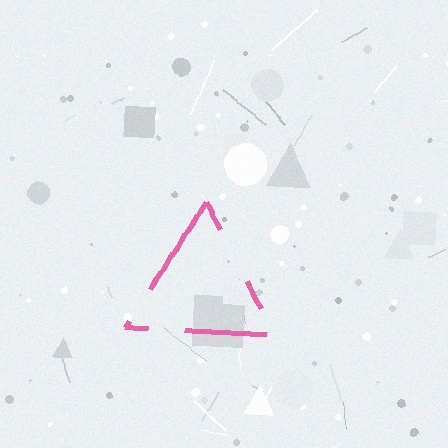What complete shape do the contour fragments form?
The contour fragments form a triangle.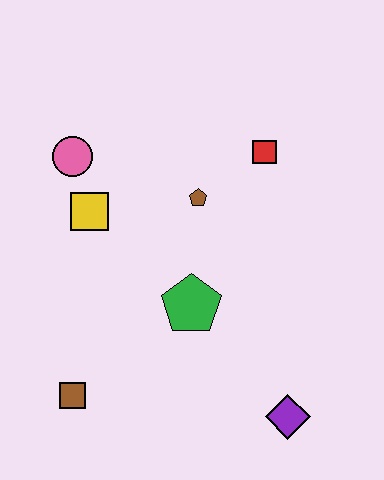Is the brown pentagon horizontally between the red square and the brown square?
Yes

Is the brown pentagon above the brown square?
Yes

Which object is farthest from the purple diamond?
The pink circle is farthest from the purple diamond.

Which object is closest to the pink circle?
The yellow square is closest to the pink circle.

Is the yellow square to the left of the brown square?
No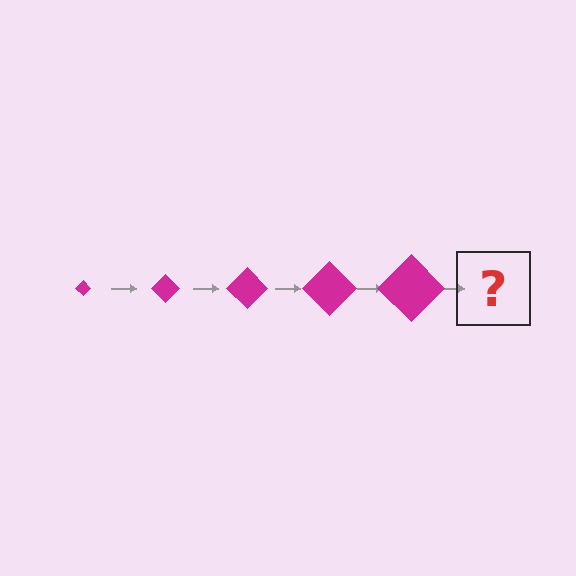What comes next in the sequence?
The next element should be a magenta diamond, larger than the previous one.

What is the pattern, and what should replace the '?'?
The pattern is that the diamond gets progressively larger each step. The '?' should be a magenta diamond, larger than the previous one.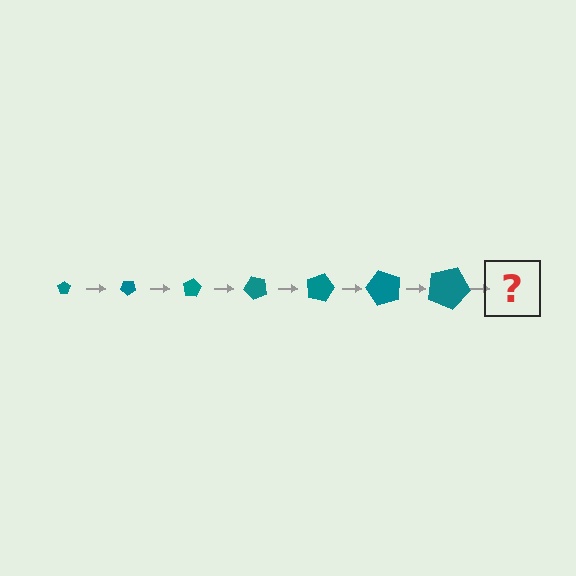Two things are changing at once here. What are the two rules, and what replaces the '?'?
The two rules are that the pentagon grows larger each step and it rotates 40 degrees each step. The '?' should be a pentagon, larger than the previous one and rotated 280 degrees from the start.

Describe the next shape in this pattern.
It should be a pentagon, larger than the previous one and rotated 280 degrees from the start.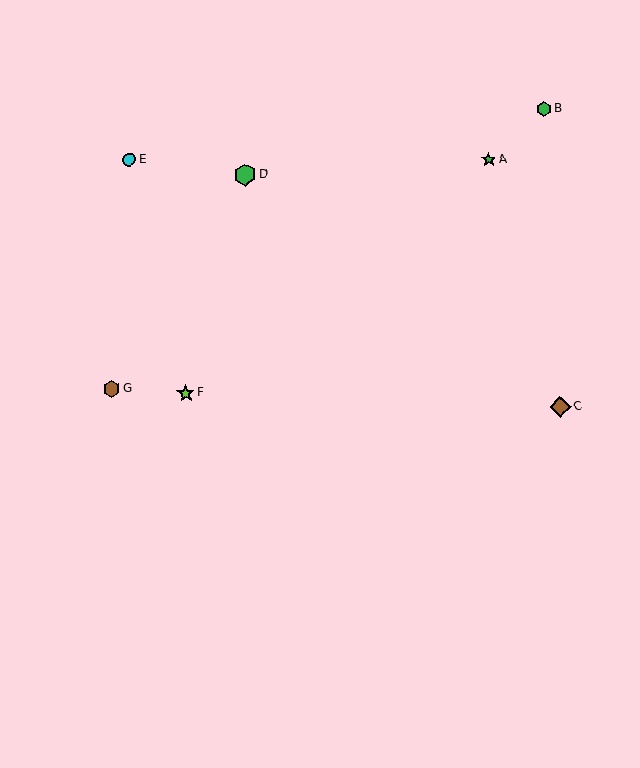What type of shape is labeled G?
Shape G is a brown hexagon.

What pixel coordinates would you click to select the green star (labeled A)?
Click at (489, 160) to select the green star A.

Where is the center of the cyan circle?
The center of the cyan circle is at (129, 160).